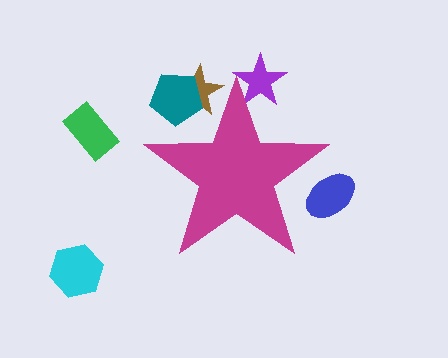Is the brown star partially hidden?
Yes, the brown star is partially hidden behind the magenta star.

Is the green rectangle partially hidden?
No, the green rectangle is fully visible.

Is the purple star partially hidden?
Yes, the purple star is partially hidden behind the magenta star.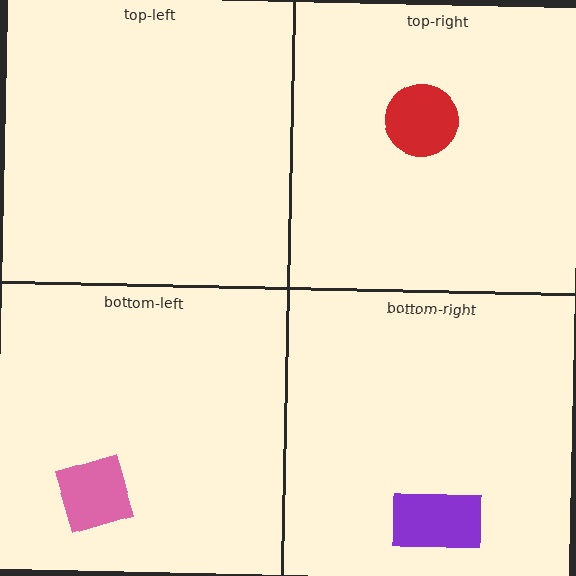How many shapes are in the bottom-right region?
1.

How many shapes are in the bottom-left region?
1.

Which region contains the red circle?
The top-right region.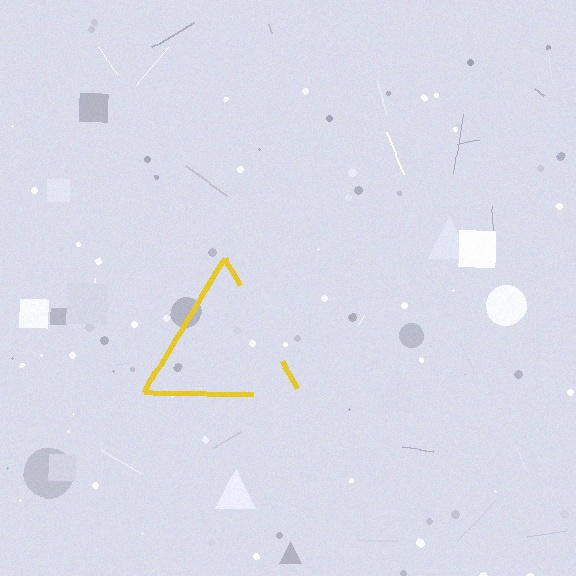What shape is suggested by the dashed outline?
The dashed outline suggests a triangle.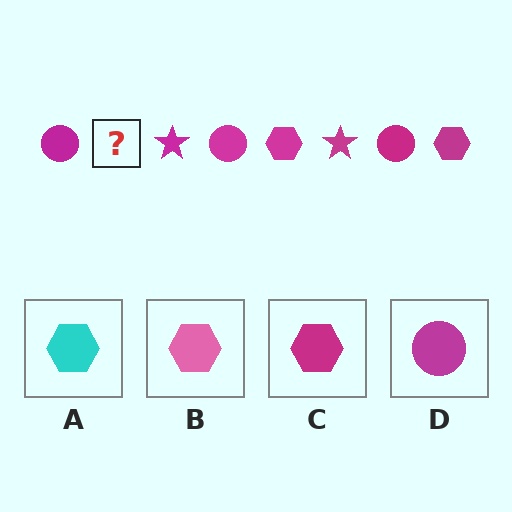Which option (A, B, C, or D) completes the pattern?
C.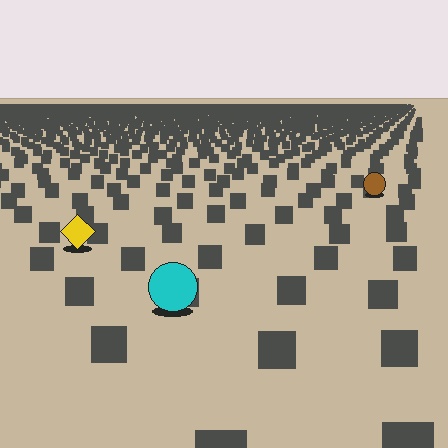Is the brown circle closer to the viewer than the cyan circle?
No. The cyan circle is closer — you can tell from the texture gradient: the ground texture is coarser near it.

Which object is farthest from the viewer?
The brown circle is farthest from the viewer. It appears smaller and the ground texture around it is denser.